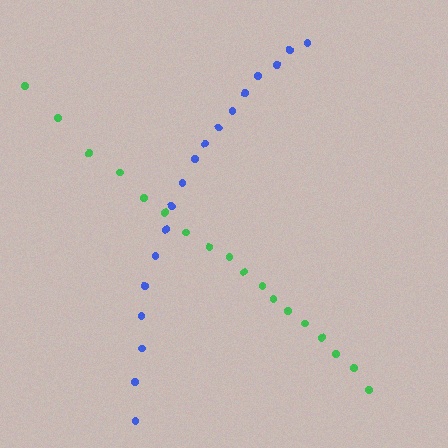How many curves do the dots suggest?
There are 2 distinct paths.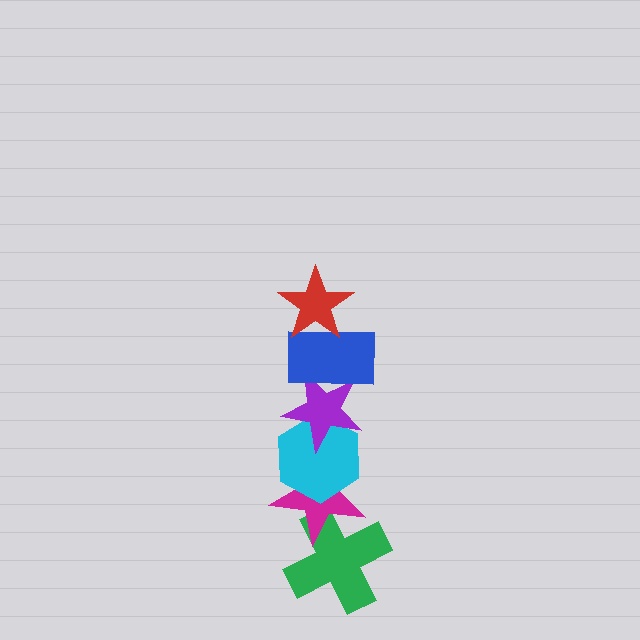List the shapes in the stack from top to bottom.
From top to bottom: the red star, the blue rectangle, the purple star, the cyan hexagon, the magenta star, the green cross.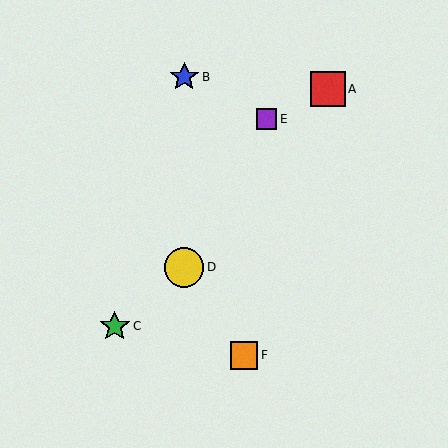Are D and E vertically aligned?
No, D is at x≈184 and E is at x≈267.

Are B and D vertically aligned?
Yes, both are at x≈184.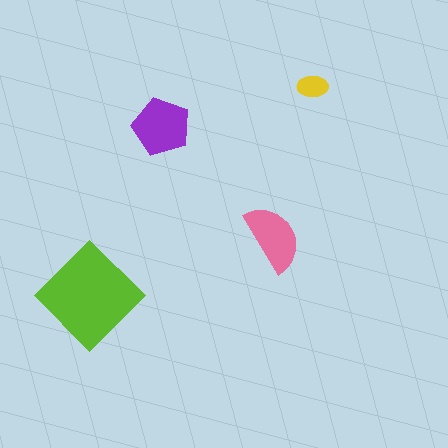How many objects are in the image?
There are 4 objects in the image.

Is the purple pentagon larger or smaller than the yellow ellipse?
Larger.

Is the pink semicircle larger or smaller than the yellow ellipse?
Larger.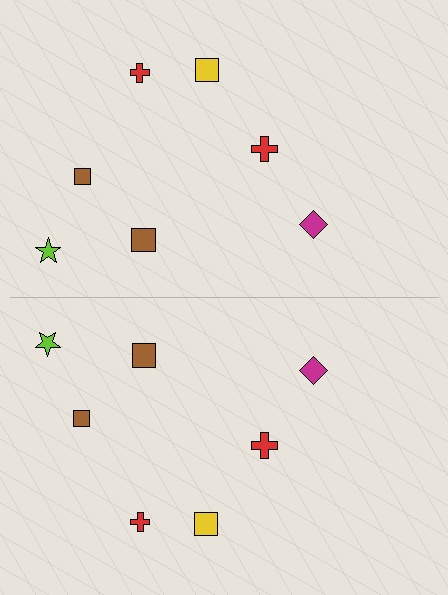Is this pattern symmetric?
Yes, this pattern has bilateral (reflection) symmetry.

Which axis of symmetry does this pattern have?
The pattern has a horizontal axis of symmetry running through the center of the image.